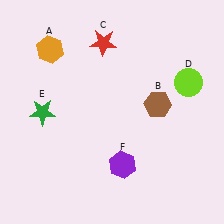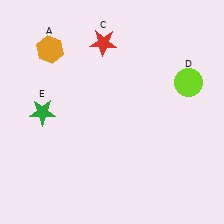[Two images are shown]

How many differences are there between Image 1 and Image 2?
There are 2 differences between the two images.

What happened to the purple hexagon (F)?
The purple hexagon (F) was removed in Image 2. It was in the bottom-right area of Image 1.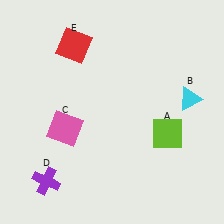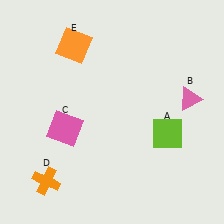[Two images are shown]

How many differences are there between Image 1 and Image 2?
There are 3 differences between the two images.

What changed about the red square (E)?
In Image 1, E is red. In Image 2, it changed to orange.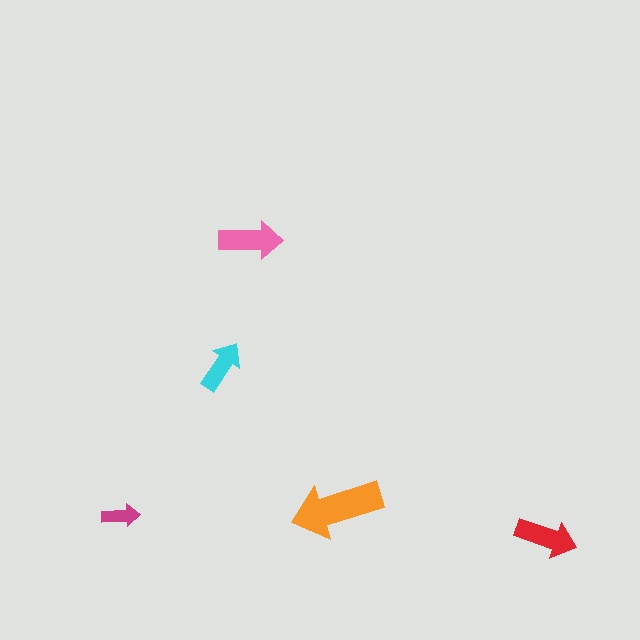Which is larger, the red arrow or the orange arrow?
The orange one.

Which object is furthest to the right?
The red arrow is rightmost.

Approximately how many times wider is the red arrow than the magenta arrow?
About 1.5 times wider.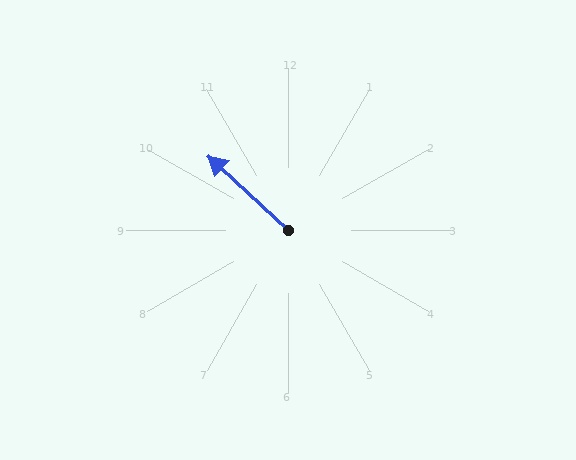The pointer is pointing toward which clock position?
Roughly 10 o'clock.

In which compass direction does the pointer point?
Northwest.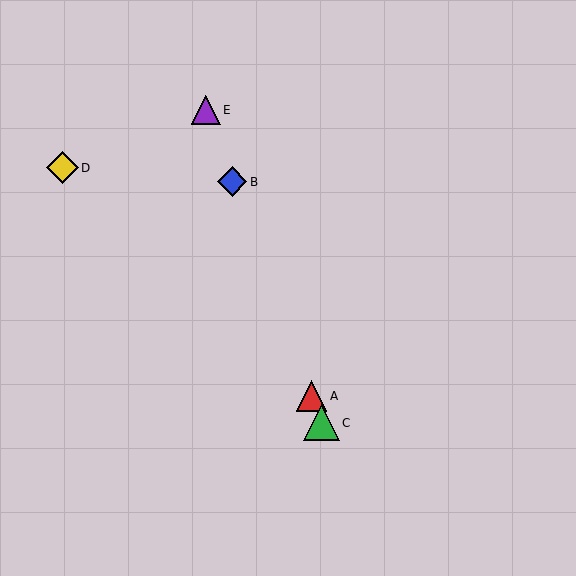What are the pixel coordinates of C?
Object C is at (321, 423).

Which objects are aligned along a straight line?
Objects A, B, C, E are aligned along a straight line.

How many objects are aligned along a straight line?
4 objects (A, B, C, E) are aligned along a straight line.